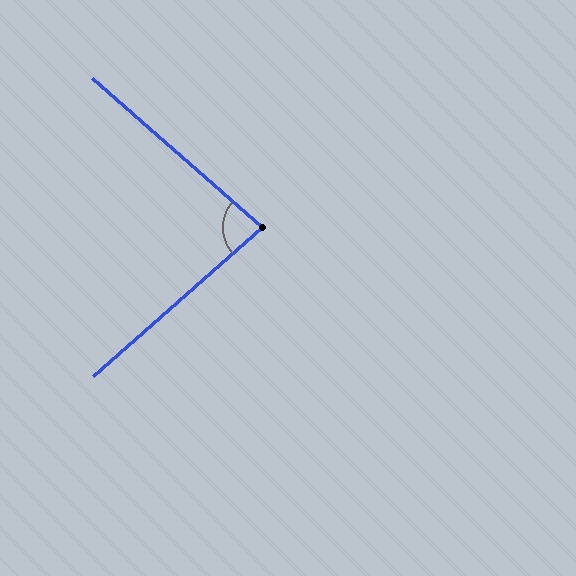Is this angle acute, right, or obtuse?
It is acute.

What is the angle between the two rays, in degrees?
Approximately 83 degrees.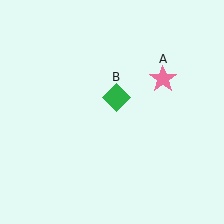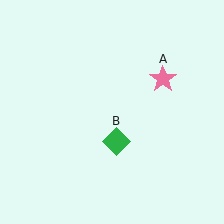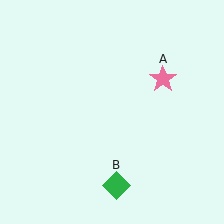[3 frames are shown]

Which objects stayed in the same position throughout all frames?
Pink star (object A) remained stationary.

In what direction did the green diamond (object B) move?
The green diamond (object B) moved down.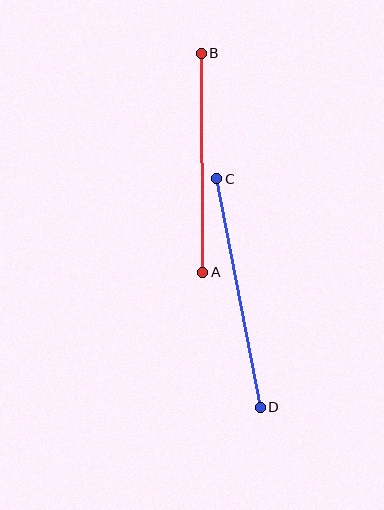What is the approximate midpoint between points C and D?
The midpoint is at approximately (239, 293) pixels.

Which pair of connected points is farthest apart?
Points C and D are farthest apart.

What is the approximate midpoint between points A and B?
The midpoint is at approximately (202, 163) pixels.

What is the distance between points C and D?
The distance is approximately 232 pixels.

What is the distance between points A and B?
The distance is approximately 219 pixels.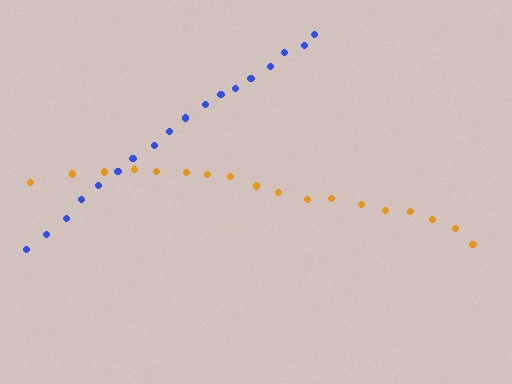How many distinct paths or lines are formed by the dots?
There are 2 distinct paths.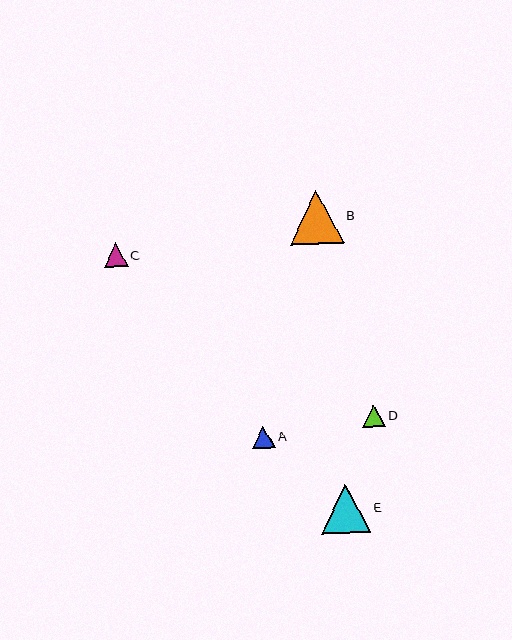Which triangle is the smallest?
Triangle A is the smallest with a size of approximately 22 pixels.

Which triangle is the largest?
Triangle B is the largest with a size of approximately 54 pixels.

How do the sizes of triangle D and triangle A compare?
Triangle D and triangle A are approximately the same size.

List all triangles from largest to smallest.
From largest to smallest: B, E, C, D, A.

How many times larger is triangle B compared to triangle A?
Triangle B is approximately 2.4 times the size of triangle A.